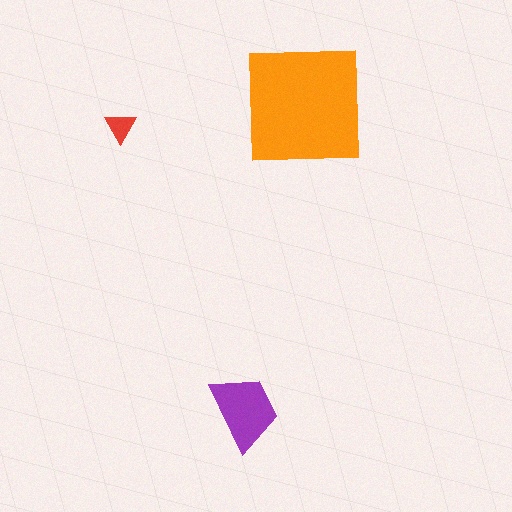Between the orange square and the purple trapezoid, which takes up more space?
The orange square.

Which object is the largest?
The orange square.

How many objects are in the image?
There are 3 objects in the image.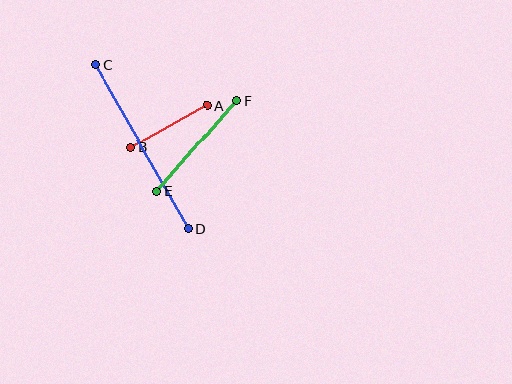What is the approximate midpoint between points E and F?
The midpoint is at approximately (197, 146) pixels.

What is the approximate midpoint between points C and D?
The midpoint is at approximately (142, 147) pixels.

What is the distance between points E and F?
The distance is approximately 121 pixels.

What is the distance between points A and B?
The distance is approximately 87 pixels.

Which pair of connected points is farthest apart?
Points C and D are farthest apart.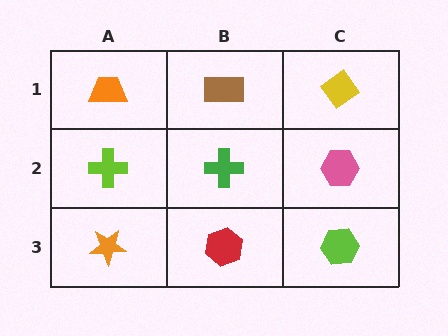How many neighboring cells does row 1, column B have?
3.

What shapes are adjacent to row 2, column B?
A brown rectangle (row 1, column B), a red hexagon (row 3, column B), a lime cross (row 2, column A), a pink hexagon (row 2, column C).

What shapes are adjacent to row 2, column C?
A yellow diamond (row 1, column C), a lime hexagon (row 3, column C), a green cross (row 2, column B).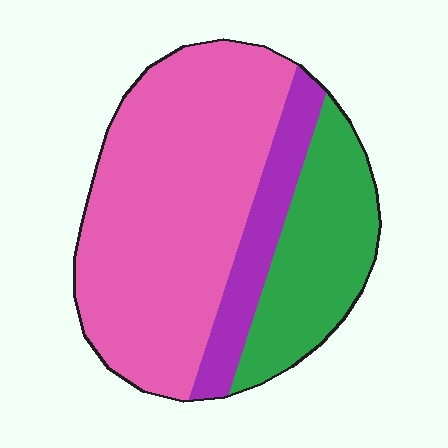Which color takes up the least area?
Purple, at roughly 15%.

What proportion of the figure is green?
Green covers around 25% of the figure.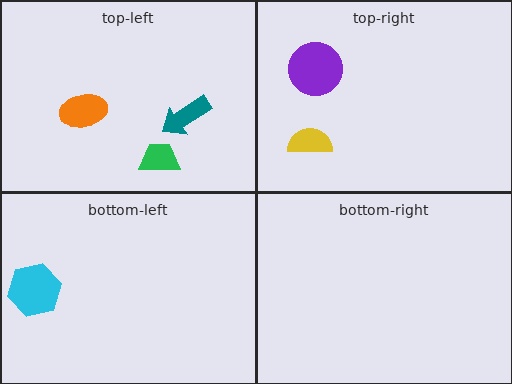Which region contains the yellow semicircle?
The top-right region.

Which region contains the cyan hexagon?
The bottom-left region.